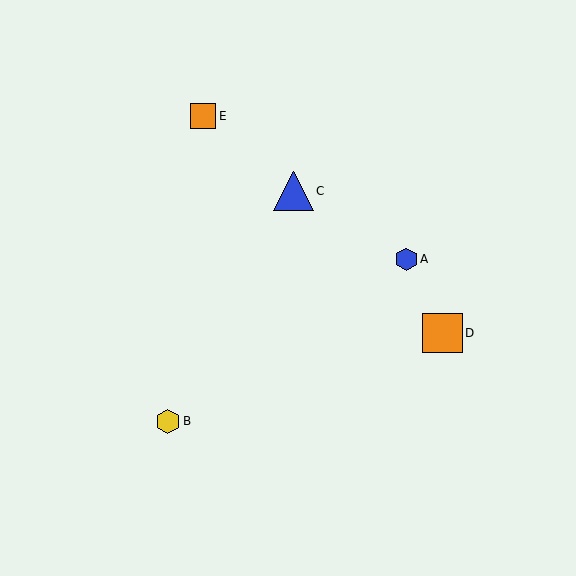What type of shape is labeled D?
Shape D is an orange square.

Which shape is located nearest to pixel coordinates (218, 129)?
The orange square (labeled E) at (203, 116) is nearest to that location.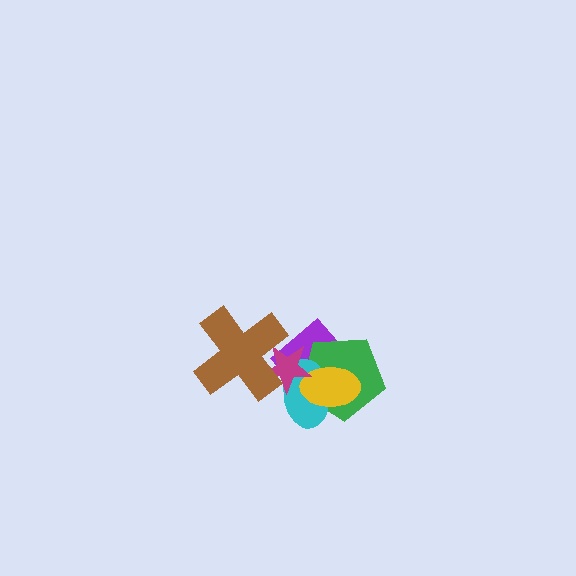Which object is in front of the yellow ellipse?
The magenta star is in front of the yellow ellipse.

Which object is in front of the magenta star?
The brown cross is in front of the magenta star.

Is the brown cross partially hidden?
No, no other shape covers it.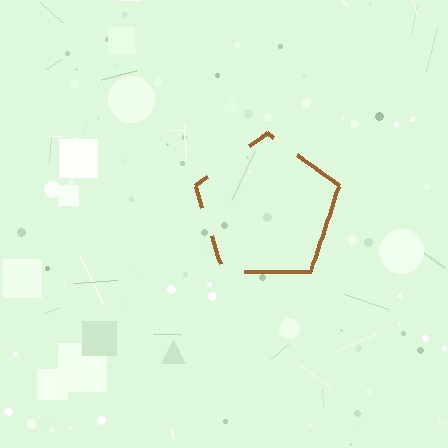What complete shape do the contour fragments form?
The contour fragments form a pentagon.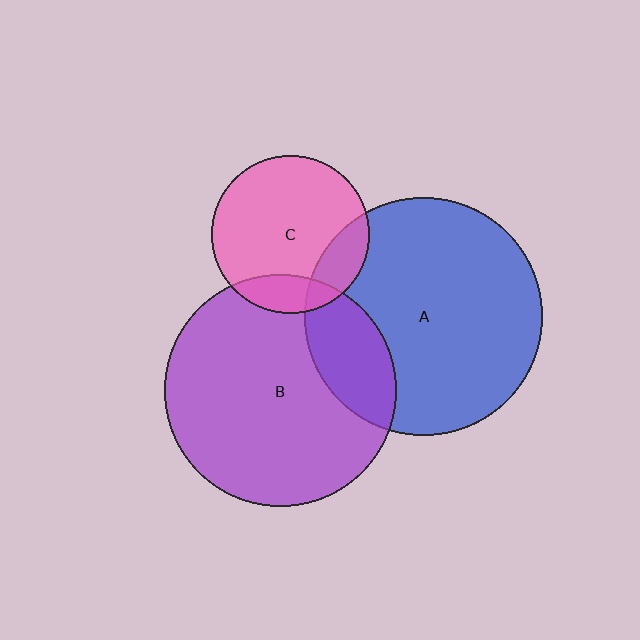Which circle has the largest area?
Circle A (blue).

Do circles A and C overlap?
Yes.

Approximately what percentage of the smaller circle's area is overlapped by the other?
Approximately 15%.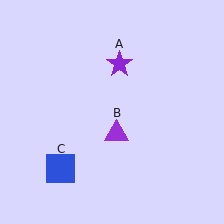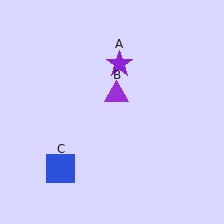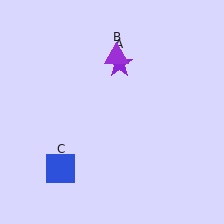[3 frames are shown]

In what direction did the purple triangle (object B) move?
The purple triangle (object B) moved up.